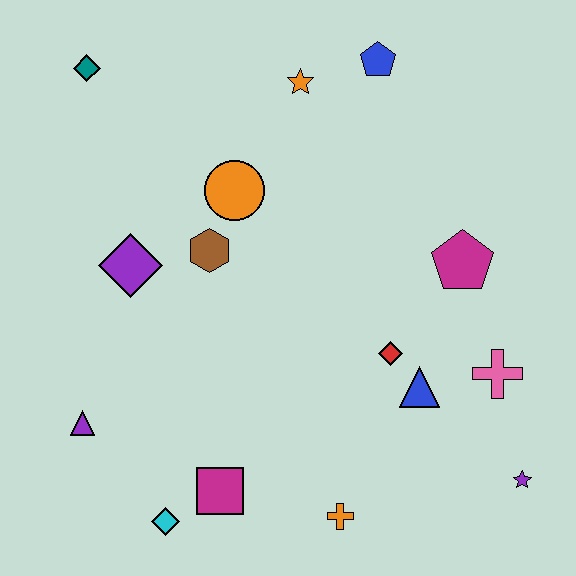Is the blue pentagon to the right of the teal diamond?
Yes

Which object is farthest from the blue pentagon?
The cyan diamond is farthest from the blue pentagon.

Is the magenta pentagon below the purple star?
No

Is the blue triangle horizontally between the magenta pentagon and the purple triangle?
Yes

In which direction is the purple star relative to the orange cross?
The purple star is to the right of the orange cross.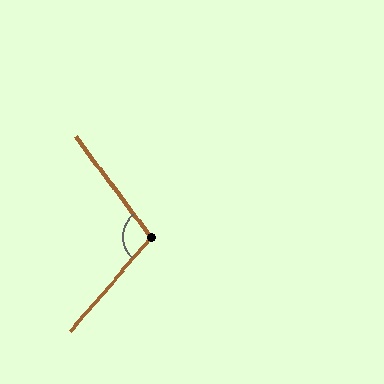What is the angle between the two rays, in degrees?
Approximately 103 degrees.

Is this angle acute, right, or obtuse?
It is obtuse.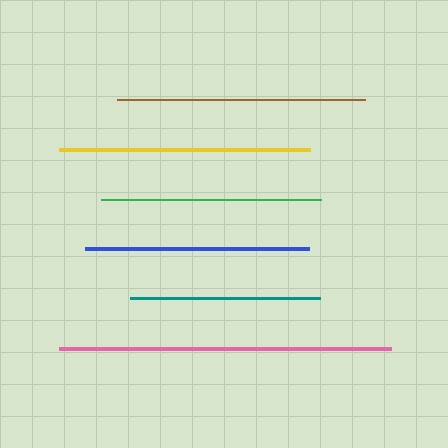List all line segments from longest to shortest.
From longest to shortest: pink, yellow, brown, blue, green, teal.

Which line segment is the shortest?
The teal line is the shortest at approximately 190 pixels.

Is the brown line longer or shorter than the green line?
The brown line is longer than the green line.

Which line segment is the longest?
The pink line is the longest at approximately 332 pixels.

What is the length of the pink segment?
The pink segment is approximately 332 pixels long.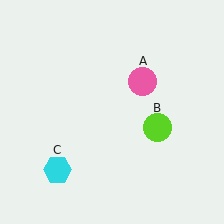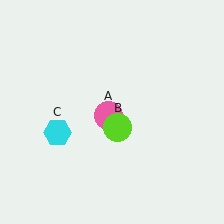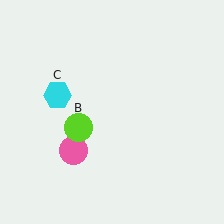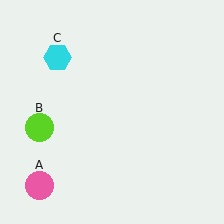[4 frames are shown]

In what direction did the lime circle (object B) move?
The lime circle (object B) moved left.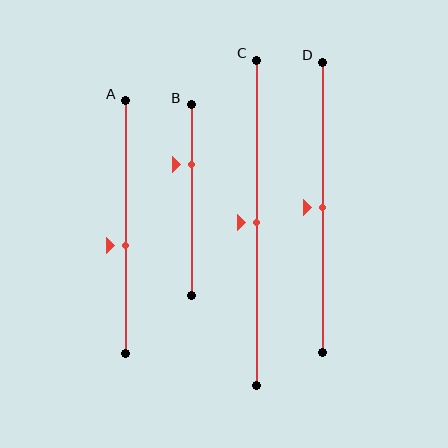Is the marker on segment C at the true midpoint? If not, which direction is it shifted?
Yes, the marker on segment C is at the true midpoint.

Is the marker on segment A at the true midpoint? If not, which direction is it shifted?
No, the marker on segment A is shifted downward by about 7% of the segment length.